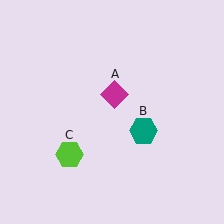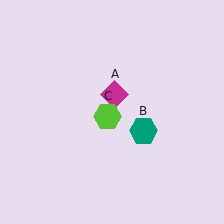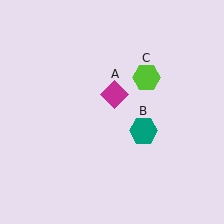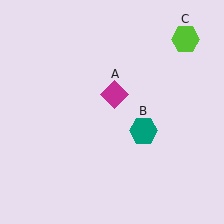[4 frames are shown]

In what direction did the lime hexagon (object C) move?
The lime hexagon (object C) moved up and to the right.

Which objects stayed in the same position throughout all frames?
Magenta diamond (object A) and teal hexagon (object B) remained stationary.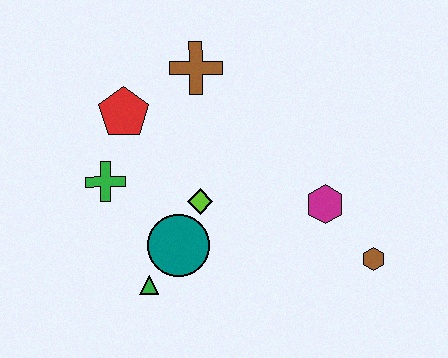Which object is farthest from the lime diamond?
The brown hexagon is farthest from the lime diamond.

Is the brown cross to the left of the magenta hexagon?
Yes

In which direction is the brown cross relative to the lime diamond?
The brown cross is above the lime diamond.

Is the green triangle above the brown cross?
No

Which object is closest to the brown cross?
The red pentagon is closest to the brown cross.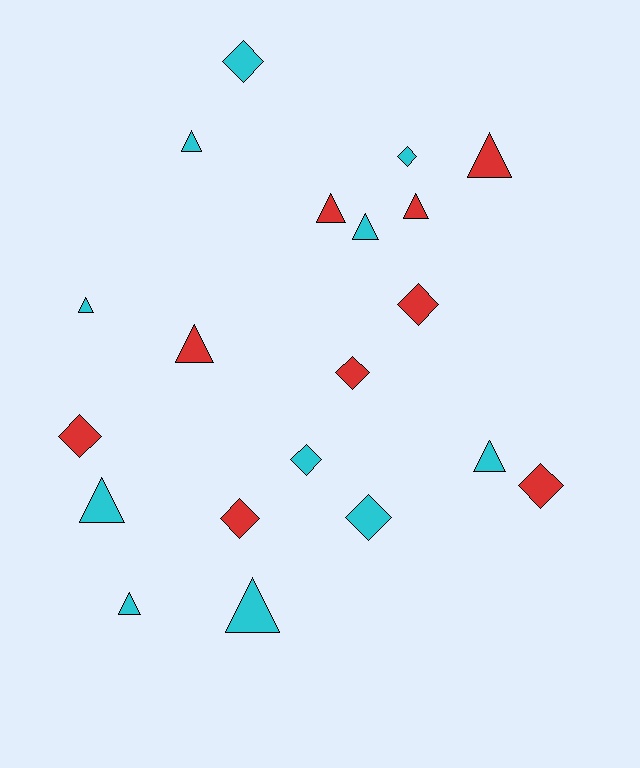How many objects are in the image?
There are 20 objects.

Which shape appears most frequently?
Triangle, with 11 objects.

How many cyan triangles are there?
There are 7 cyan triangles.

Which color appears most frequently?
Cyan, with 11 objects.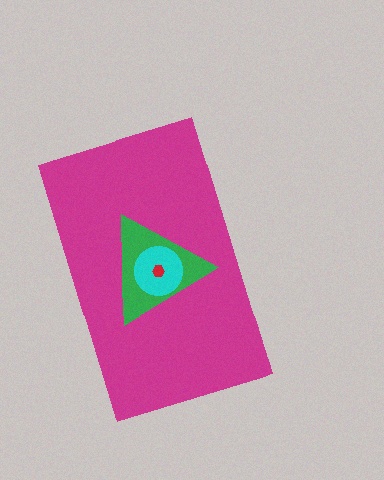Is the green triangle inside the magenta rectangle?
Yes.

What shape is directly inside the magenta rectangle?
The green triangle.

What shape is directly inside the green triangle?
The cyan circle.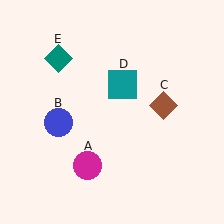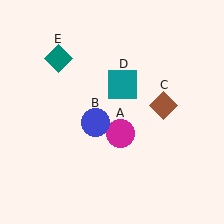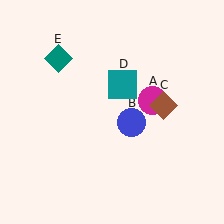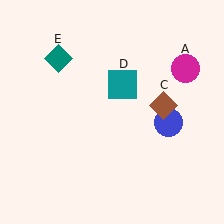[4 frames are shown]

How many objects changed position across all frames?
2 objects changed position: magenta circle (object A), blue circle (object B).